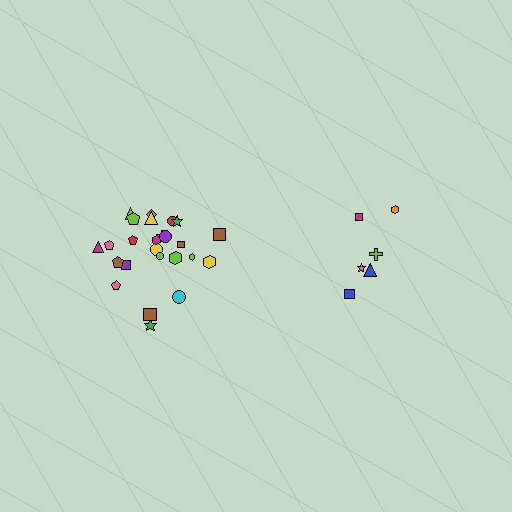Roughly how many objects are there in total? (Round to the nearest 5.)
Roughly 30 objects in total.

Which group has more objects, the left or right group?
The left group.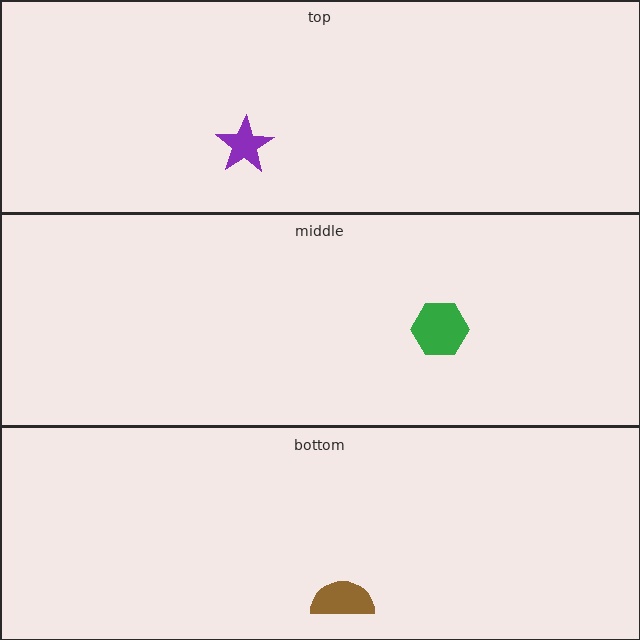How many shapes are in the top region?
1.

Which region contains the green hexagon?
The middle region.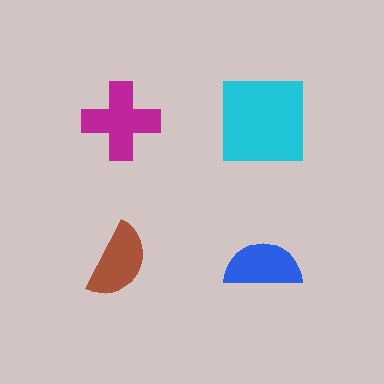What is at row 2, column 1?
A brown semicircle.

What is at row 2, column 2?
A blue semicircle.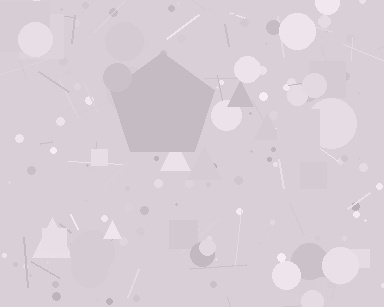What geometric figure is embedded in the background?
A pentagon is embedded in the background.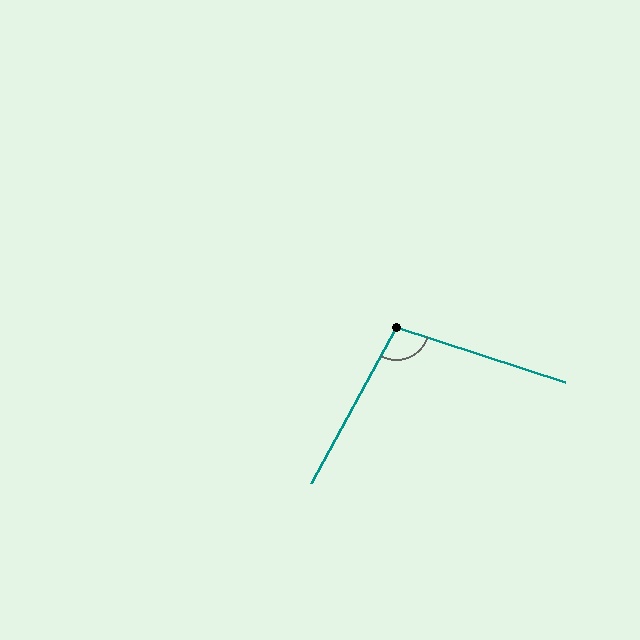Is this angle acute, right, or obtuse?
It is obtuse.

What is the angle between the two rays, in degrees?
Approximately 101 degrees.